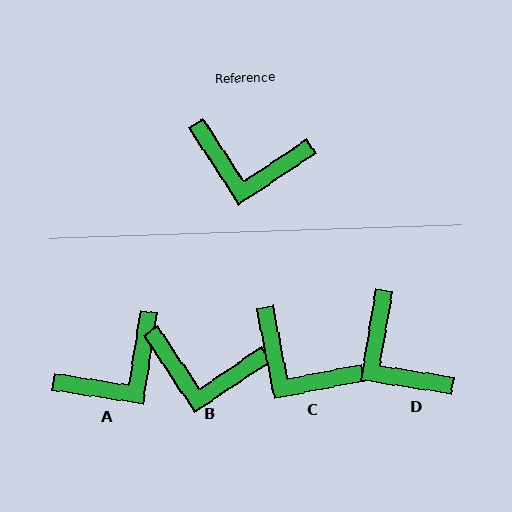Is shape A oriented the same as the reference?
No, it is off by about 48 degrees.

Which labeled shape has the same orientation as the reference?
B.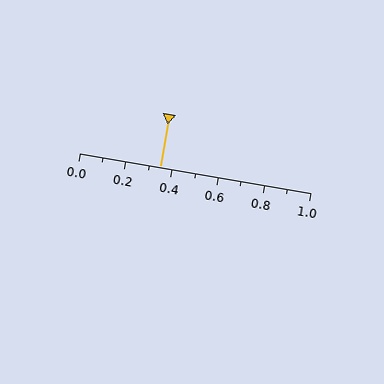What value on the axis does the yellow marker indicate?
The marker indicates approximately 0.35.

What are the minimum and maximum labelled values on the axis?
The axis runs from 0.0 to 1.0.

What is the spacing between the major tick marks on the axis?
The major ticks are spaced 0.2 apart.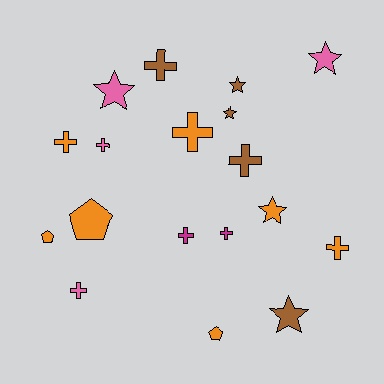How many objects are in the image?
There are 18 objects.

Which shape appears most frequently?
Cross, with 9 objects.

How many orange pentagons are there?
There are 3 orange pentagons.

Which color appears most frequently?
Orange, with 7 objects.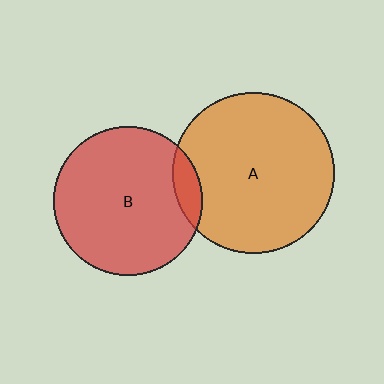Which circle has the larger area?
Circle A (orange).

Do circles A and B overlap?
Yes.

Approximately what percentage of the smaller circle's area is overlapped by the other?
Approximately 10%.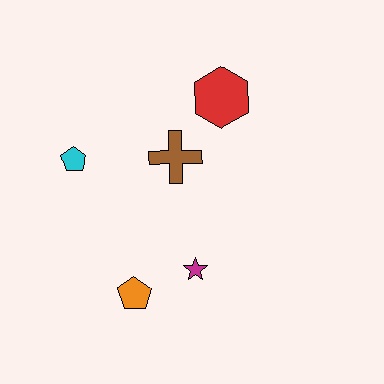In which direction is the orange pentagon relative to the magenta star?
The orange pentagon is to the left of the magenta star.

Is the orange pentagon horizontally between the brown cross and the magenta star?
No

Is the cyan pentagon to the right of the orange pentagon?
No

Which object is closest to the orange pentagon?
The magenta star is closest to the orange pentagon.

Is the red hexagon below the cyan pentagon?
No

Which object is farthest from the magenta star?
The red hexagon is farthest from the magenta star.